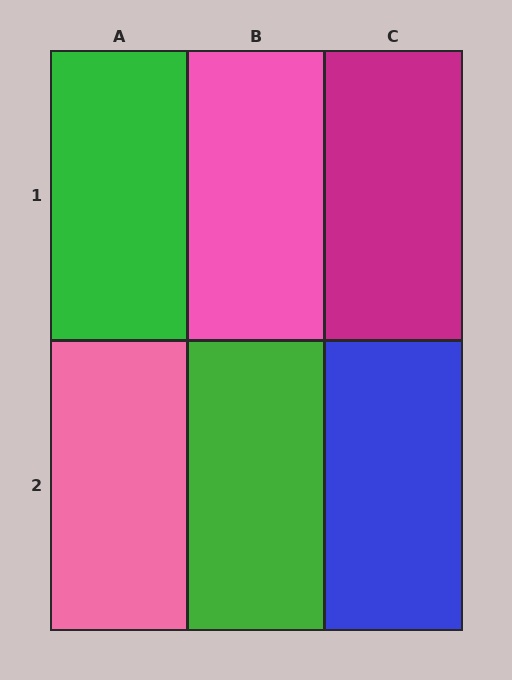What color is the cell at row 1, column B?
Pink.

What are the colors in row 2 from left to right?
Pink, green, blue.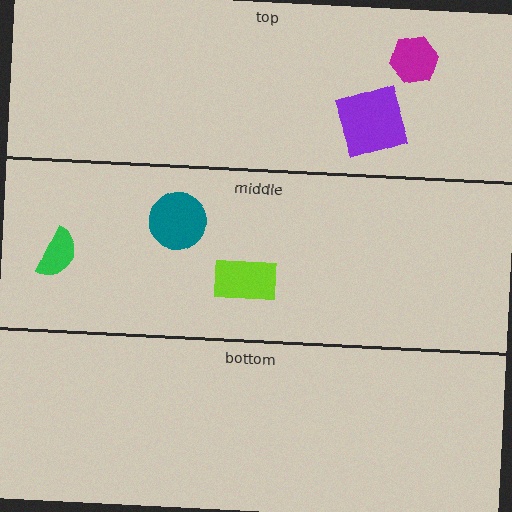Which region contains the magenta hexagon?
The top region.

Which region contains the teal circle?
The middle region.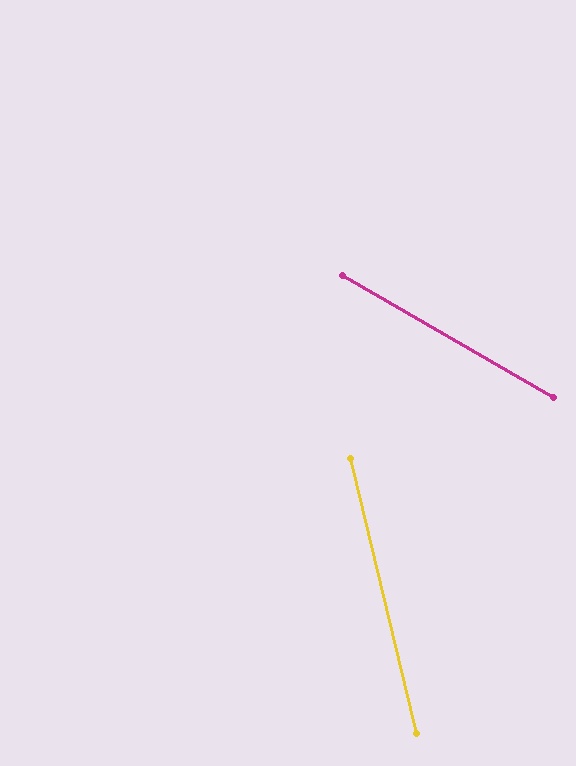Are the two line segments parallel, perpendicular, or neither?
Neither parallel nor perpendicular — they differ by about 46°.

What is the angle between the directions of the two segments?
Approximately 46 degrees.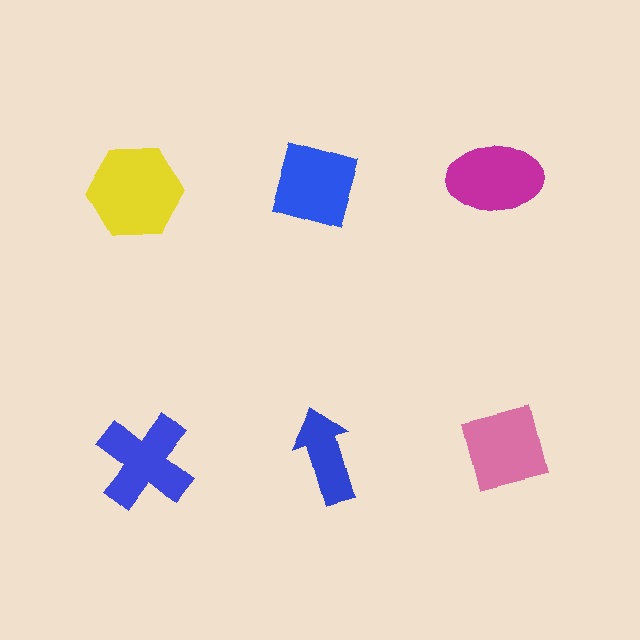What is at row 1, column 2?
A blue diamond.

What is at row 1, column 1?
A yellow hexagon.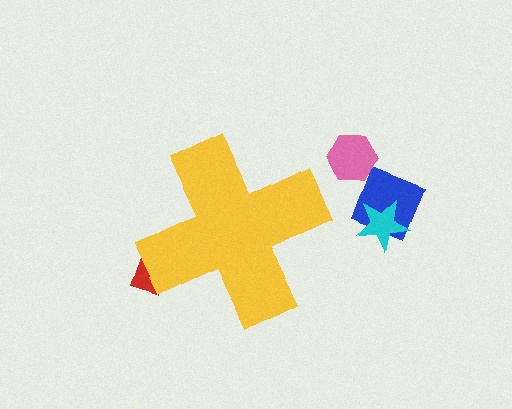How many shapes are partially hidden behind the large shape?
1 shape is partially hidden.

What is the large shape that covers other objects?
A yellow cross.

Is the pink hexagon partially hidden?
No, the pink hexagon is fully visible.